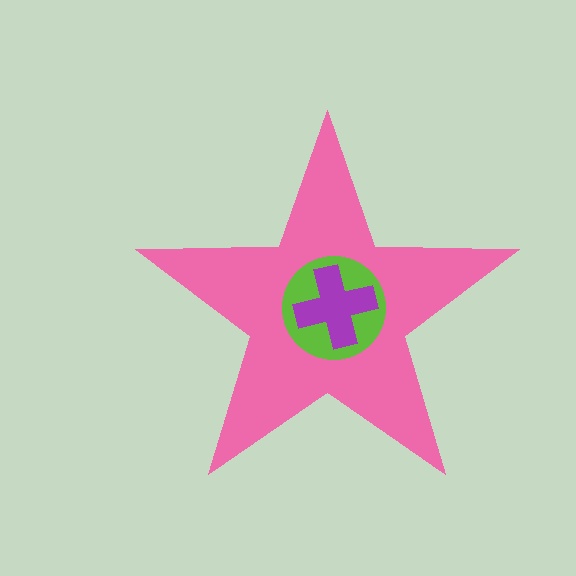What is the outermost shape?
The pink star.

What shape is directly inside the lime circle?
The purple cross.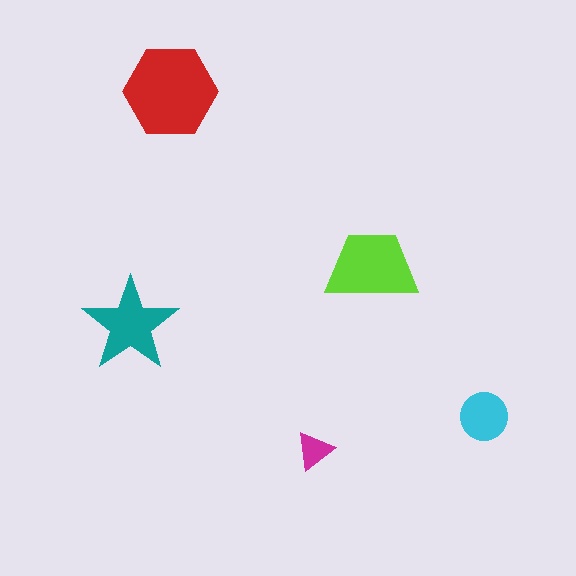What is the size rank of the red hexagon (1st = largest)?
1st.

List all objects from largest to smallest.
The red hexagon, the lime trapezoid, the teal star, the cyan circle, the magenta triangle.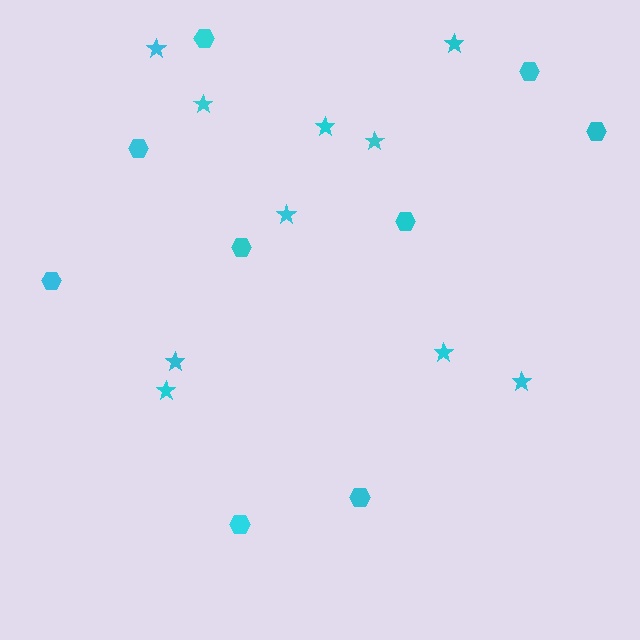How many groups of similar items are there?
There are 2 groups: one group of stars (10) and one group of hexagons (9).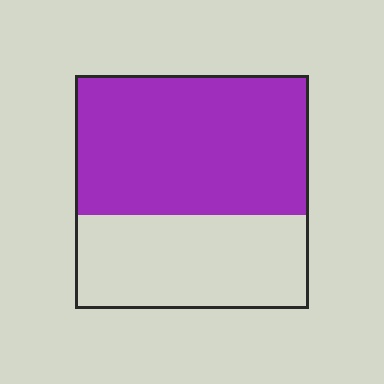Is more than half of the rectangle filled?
Yes.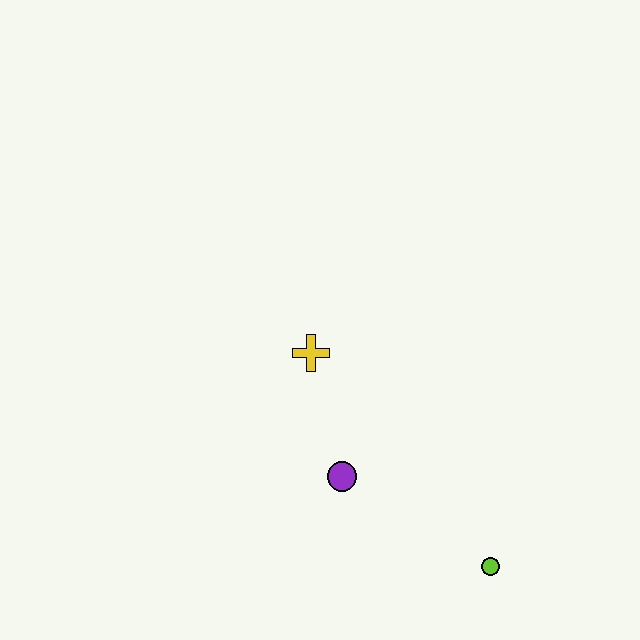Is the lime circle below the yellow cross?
Yes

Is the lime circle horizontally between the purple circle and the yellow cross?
No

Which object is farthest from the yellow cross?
The lime circle is farthest from the yellow cross.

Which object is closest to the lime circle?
The purple circle is closest to the lime circle.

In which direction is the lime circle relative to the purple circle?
The lime circle is to the right of the purple circle.